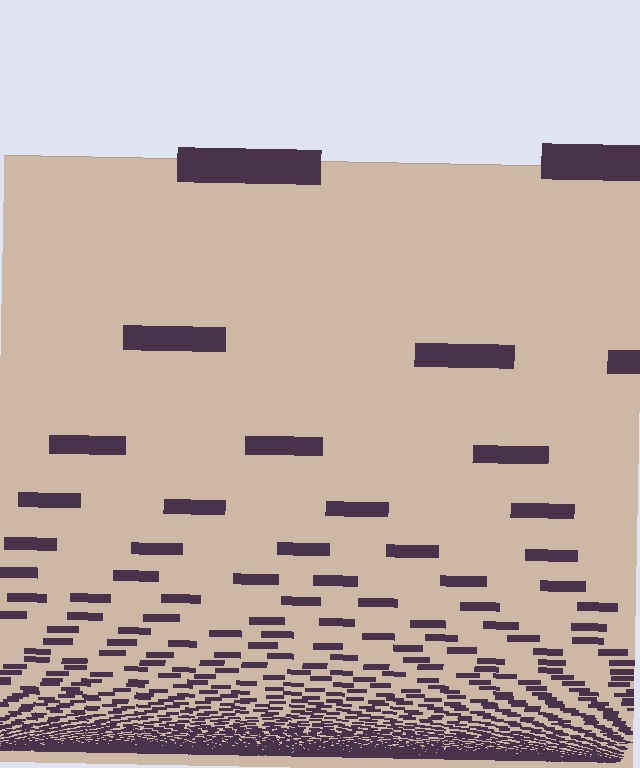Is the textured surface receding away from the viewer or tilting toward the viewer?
The surface appears to tilt toward the viewer. Texture elements get larger and sparser toward the top.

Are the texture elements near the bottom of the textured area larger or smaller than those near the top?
Smaller. The gradient is inverted — elements near the bottom are smaller and denser.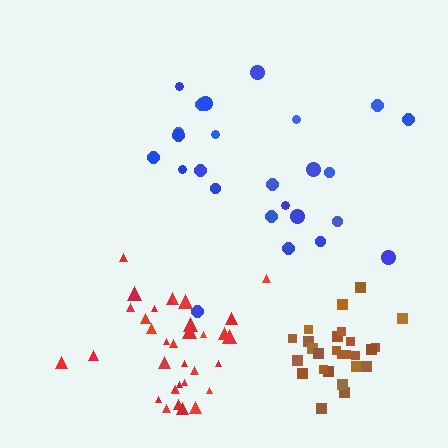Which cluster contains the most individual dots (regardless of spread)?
Red (34).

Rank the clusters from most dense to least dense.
brown, red, blue.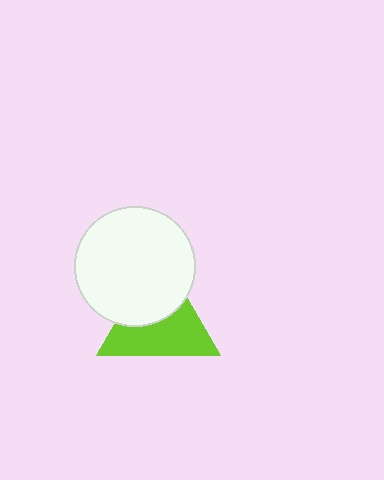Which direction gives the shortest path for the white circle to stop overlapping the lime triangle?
Moving up gives the shortest separation.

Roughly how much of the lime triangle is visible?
About half of it is visible (roughly 57%).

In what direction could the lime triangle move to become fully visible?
The lime triangle could move down. That would shift it out from behind the white circle entirely.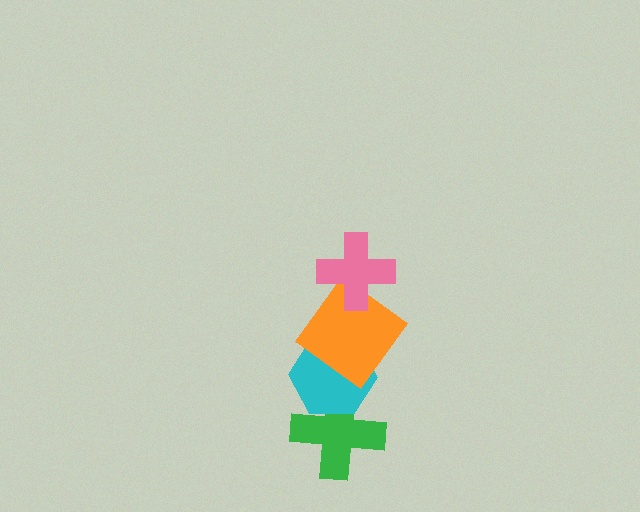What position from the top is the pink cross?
The pink cross is 1st from the top.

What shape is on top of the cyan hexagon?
The orange diamond is on top of the cyan hexagon.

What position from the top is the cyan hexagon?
The cyan hexagon is 3rd from the top.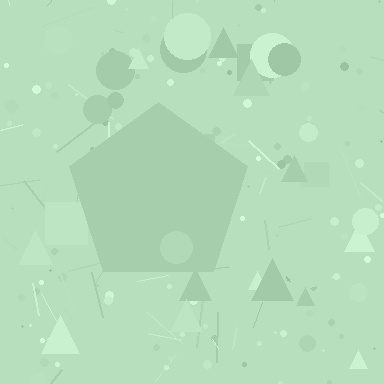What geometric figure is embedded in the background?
A pentagon is embedded in the background.